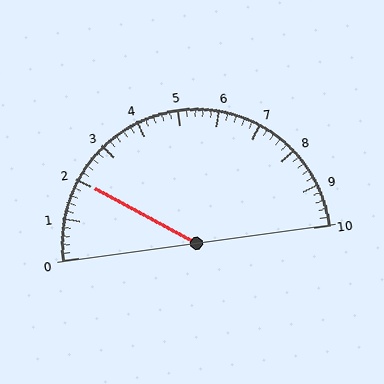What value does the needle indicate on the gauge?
The needle indicates approximately 2.0.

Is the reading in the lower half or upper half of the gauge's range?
The reading is in the lower half of the range (0 to 10).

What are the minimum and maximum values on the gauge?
The gauge ranges from 0 to 10.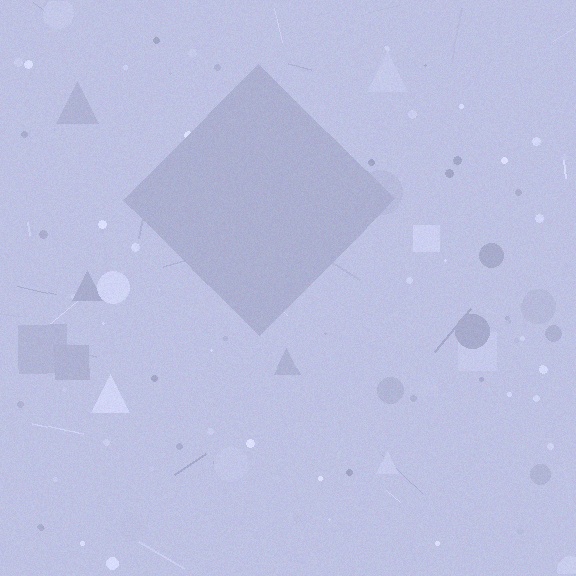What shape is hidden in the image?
A diamond is hidden in the image.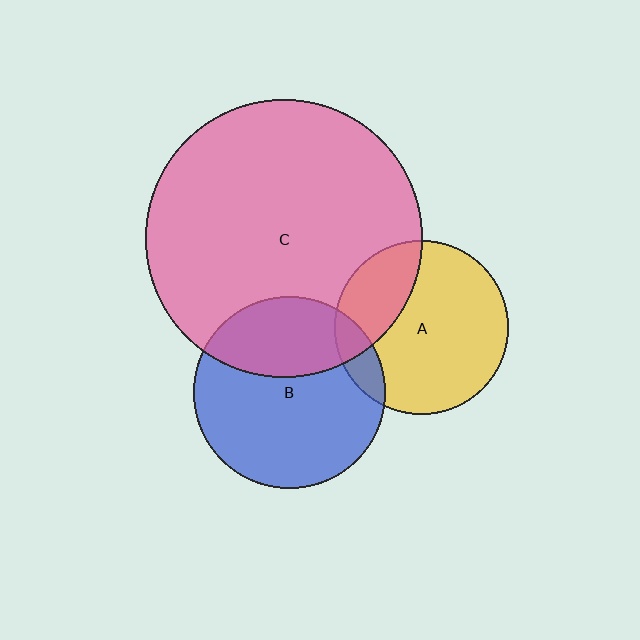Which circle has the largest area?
Circle C (pink).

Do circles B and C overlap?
Yes.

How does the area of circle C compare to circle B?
Approximately 2.1 times.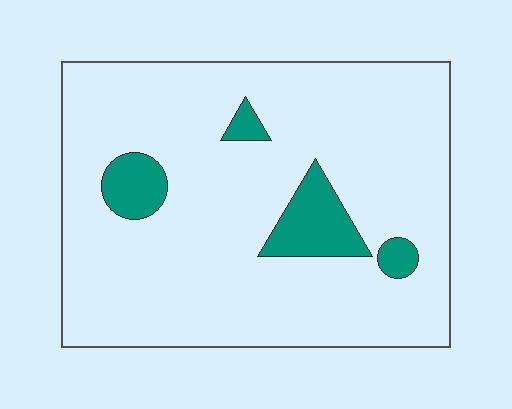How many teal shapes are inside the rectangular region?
4.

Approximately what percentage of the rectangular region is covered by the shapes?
Approximately 10%.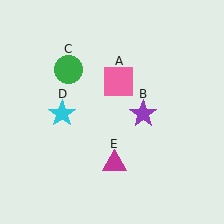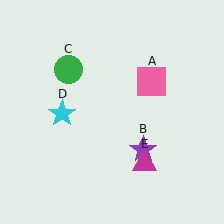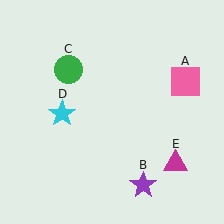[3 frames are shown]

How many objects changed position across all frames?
3 objects changed position: pink square (object A), purple star (object B), magenta triangle (object E).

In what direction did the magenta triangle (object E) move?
The magenta triangle (object E) moved right.